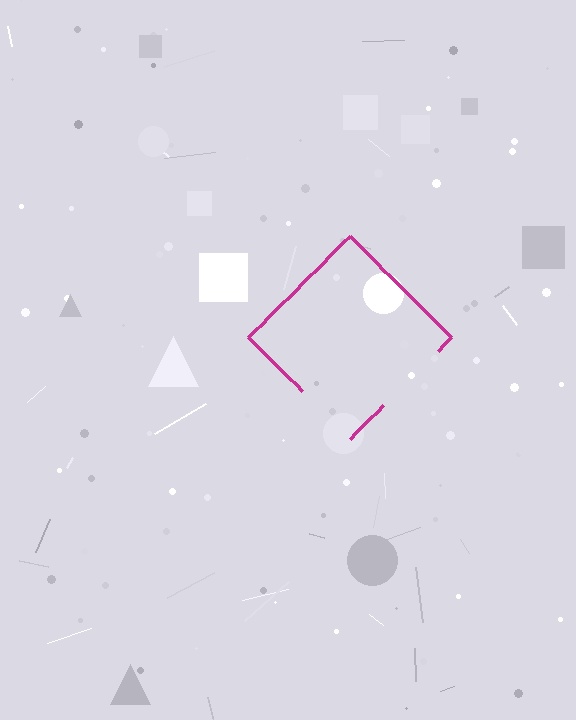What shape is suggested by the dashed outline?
The dashed outline suggests a diamond.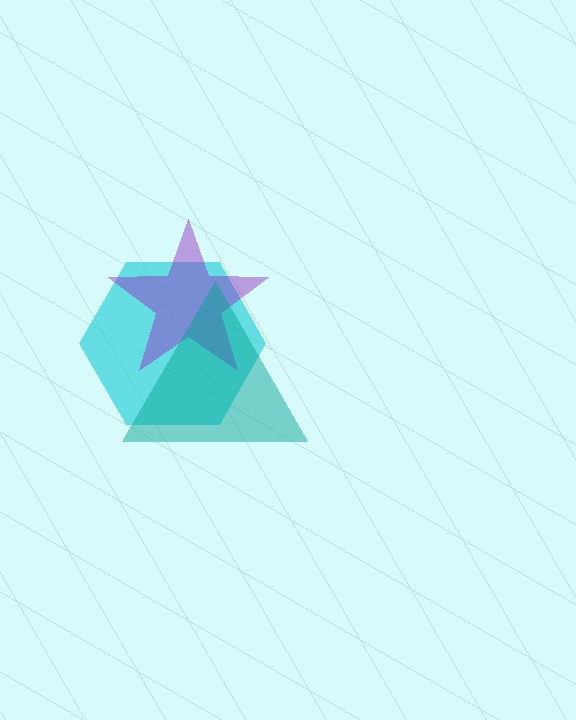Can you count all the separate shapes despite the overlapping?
Yes, there are 3 separate shapes.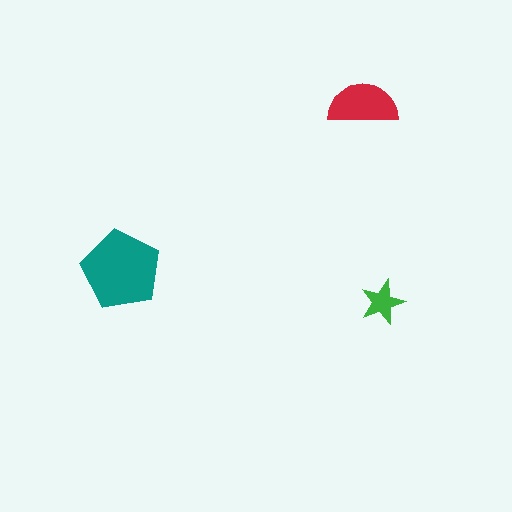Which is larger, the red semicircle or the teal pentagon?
The teal pentagon.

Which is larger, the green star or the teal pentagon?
The teal pentagon.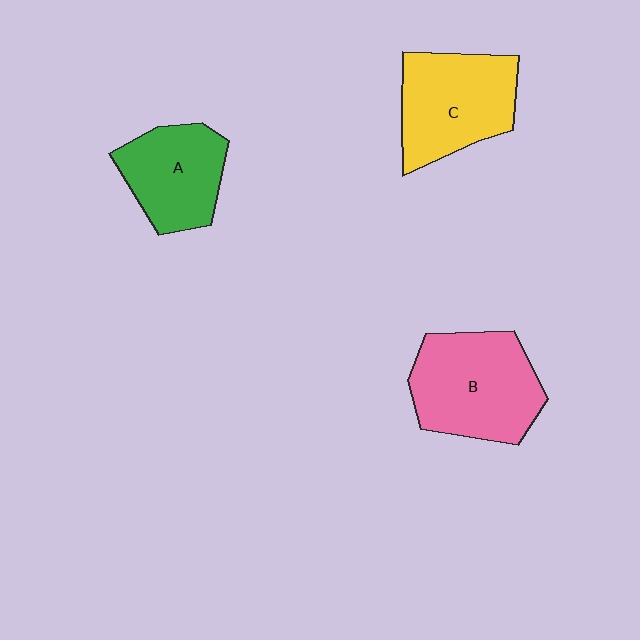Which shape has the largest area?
Shape B (pink).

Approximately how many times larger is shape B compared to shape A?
Approximately 1.3 times.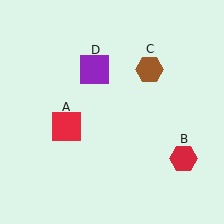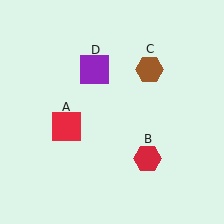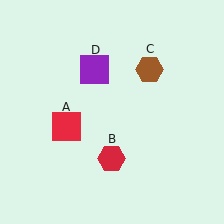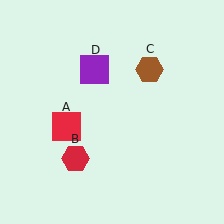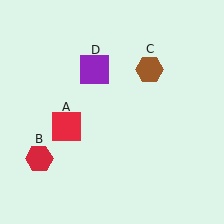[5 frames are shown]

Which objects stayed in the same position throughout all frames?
Red square (object A) and brown hexagon (object C) and purple square (object D) remained stationary.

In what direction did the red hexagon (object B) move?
The red hexagon (object B) moved left.